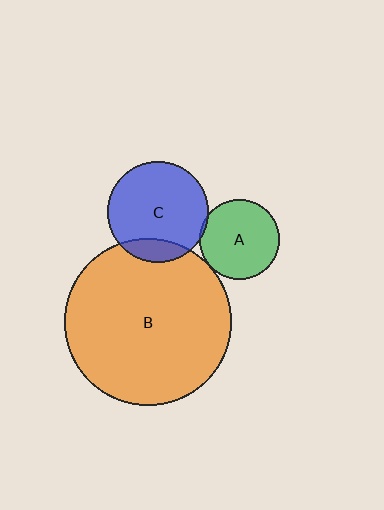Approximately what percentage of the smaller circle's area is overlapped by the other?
Approximately 15%.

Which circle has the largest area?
Circle B (orange).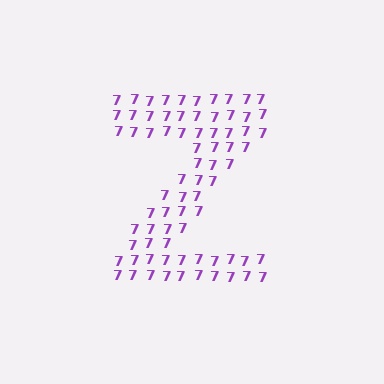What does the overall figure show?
The overall figure shows the letter Z.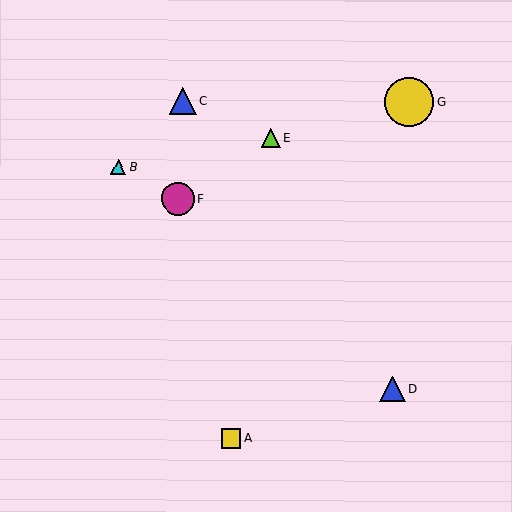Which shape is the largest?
The yellow circle (labeled G) is the largest.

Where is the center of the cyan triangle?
The center of the cyan triangle is at (118, 167).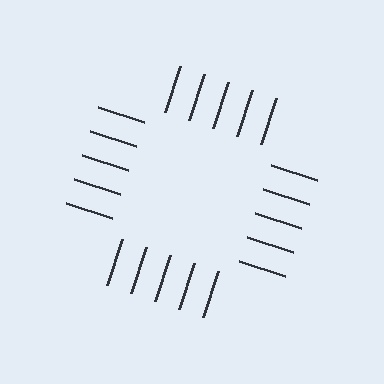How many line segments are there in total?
20 — 5 along each of the 4 edges.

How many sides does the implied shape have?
4 sides — the line-ends trace a square.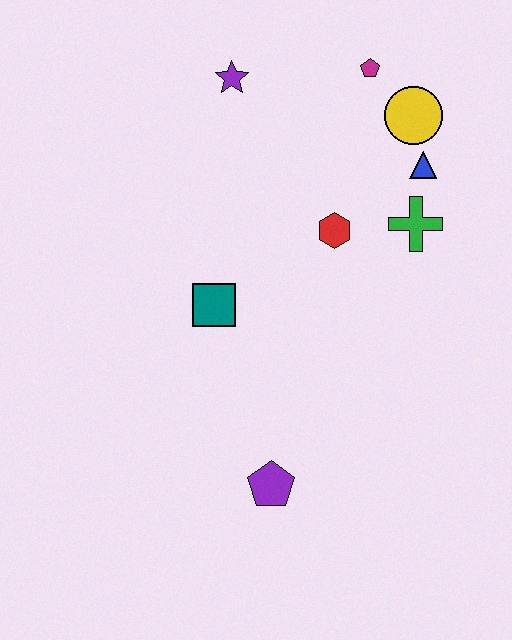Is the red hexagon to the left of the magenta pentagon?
Yes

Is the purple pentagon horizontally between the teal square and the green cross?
Yes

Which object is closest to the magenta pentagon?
The yellow circle is closest to the magenta pentagon.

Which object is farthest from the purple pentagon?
The magenta pentagon is farthest from the purple pentagon.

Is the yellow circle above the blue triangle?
Yes